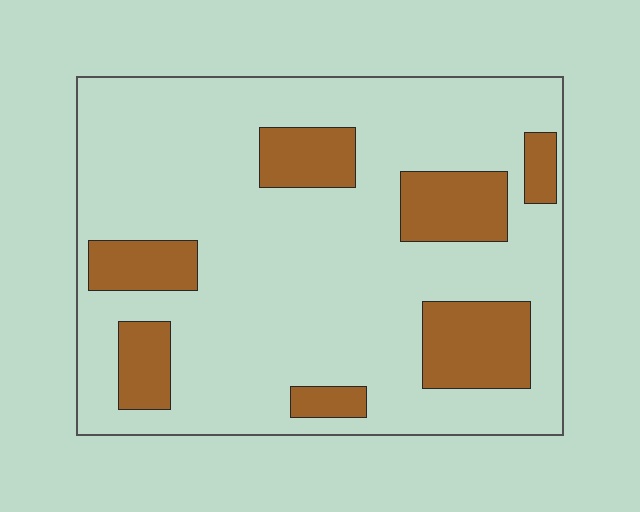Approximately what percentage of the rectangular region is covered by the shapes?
Approximately 20%.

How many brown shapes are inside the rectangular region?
7.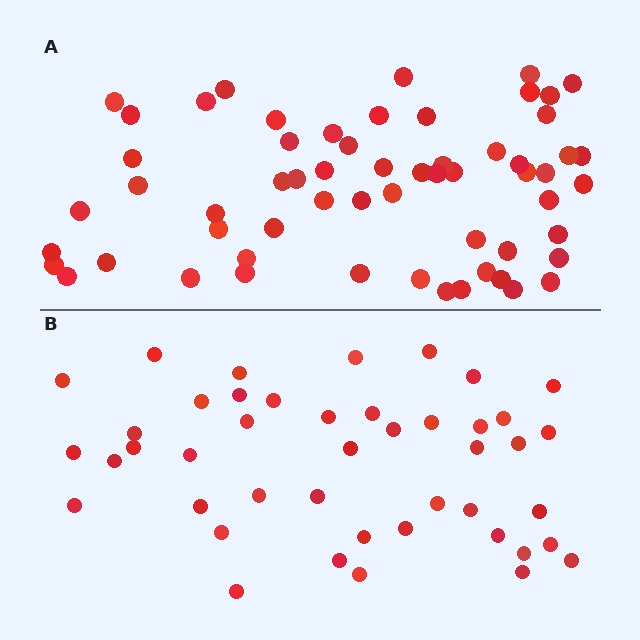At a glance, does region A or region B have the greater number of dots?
Region A (the top region) has more dots.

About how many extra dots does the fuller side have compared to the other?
Region A has approximately 15 more dots than region B.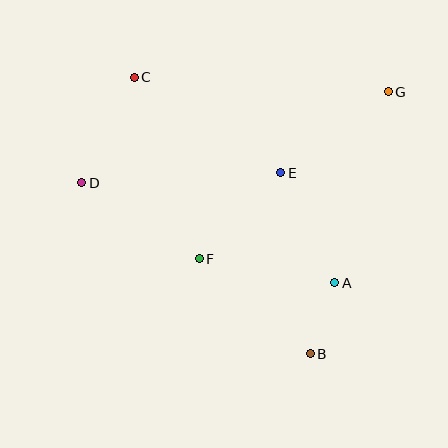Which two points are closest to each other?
Points A and B are closest to each other.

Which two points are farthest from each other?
Points B and C are farthest from each other.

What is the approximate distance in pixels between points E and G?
The distance between E and G is approximately 135 pixels.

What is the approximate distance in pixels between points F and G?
The distance between F and G is approximately 252 pixels.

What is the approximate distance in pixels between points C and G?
The distance between C and G is approximately 255 pixels.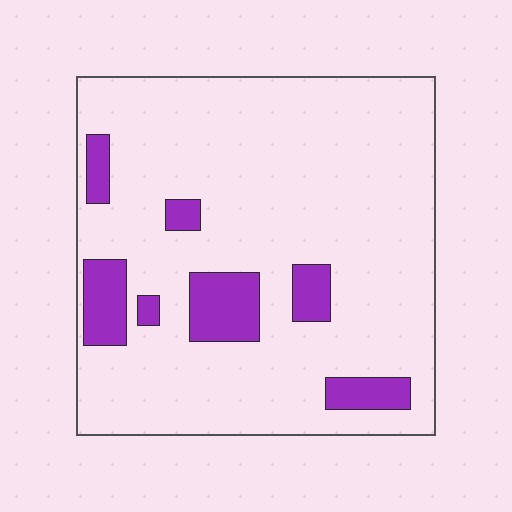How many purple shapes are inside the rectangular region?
7.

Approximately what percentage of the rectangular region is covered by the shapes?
Approximately 15%.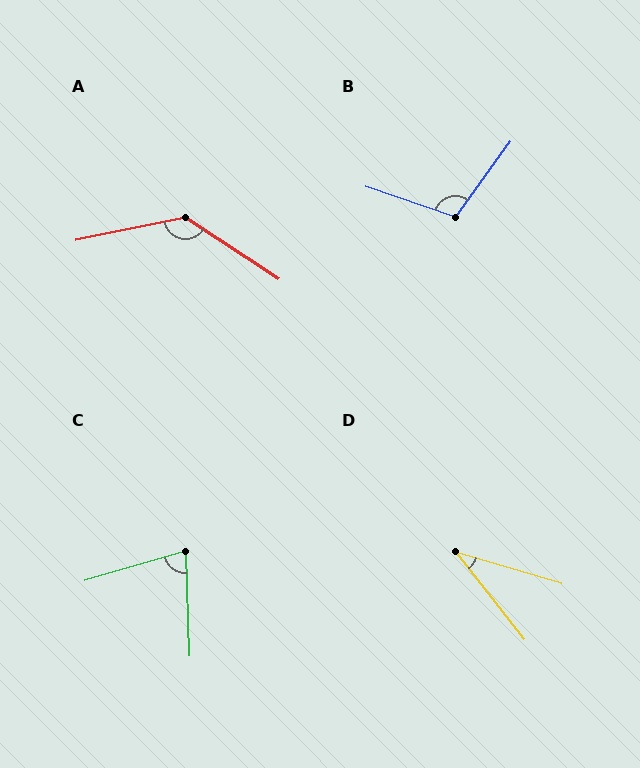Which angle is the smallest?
D, at approximately 35 degrees.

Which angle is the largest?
A, at approximately 135 degrees.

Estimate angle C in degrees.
Approximately 76 degrees.